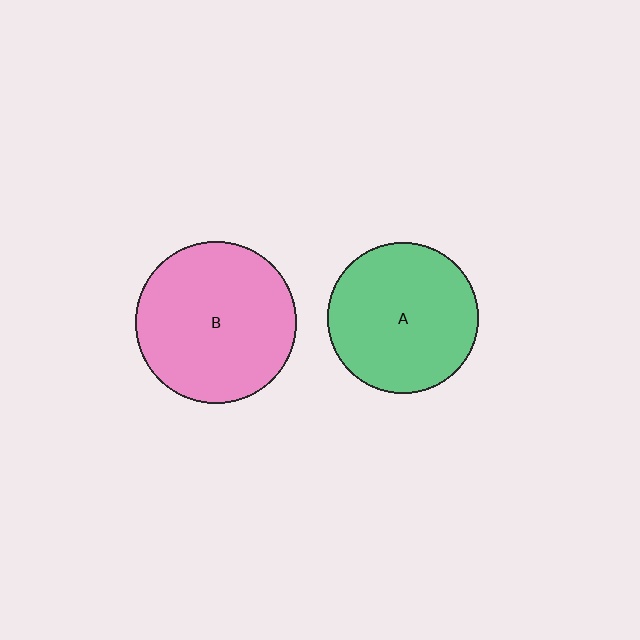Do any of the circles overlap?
No, none of the circles overlap.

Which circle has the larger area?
Circle B (pink).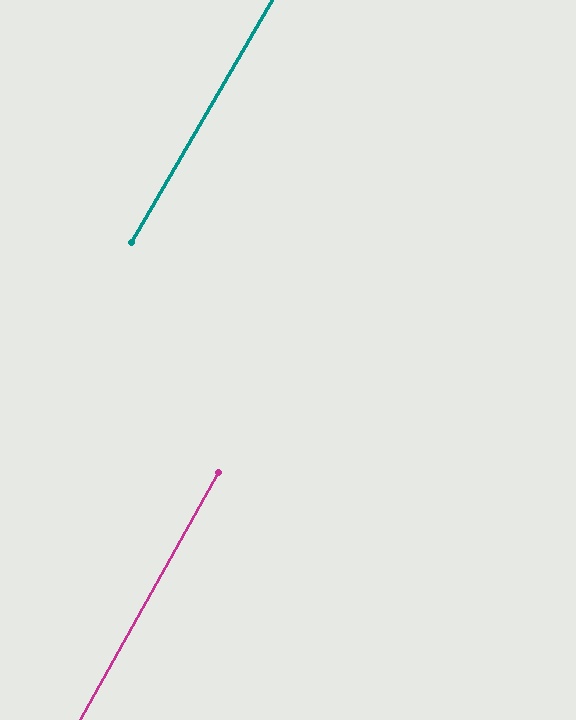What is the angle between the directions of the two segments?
Approximately 1 degree.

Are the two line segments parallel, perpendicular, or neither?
Parallel — their directions differ by only 0.9°.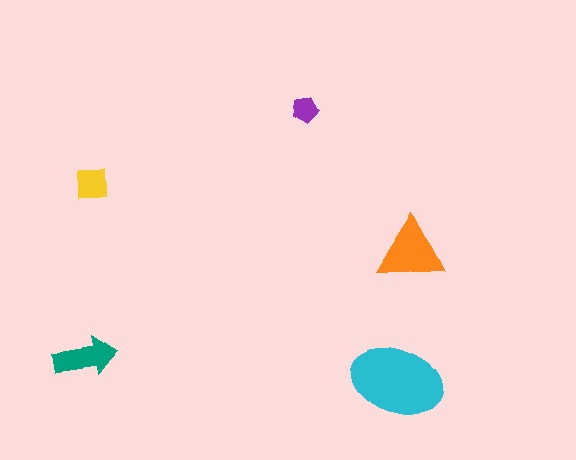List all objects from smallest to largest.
The purple pentagon, the yellow square, the teal arrow, the orange triangle, the cyan ellipse.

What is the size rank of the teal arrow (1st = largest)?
3rd.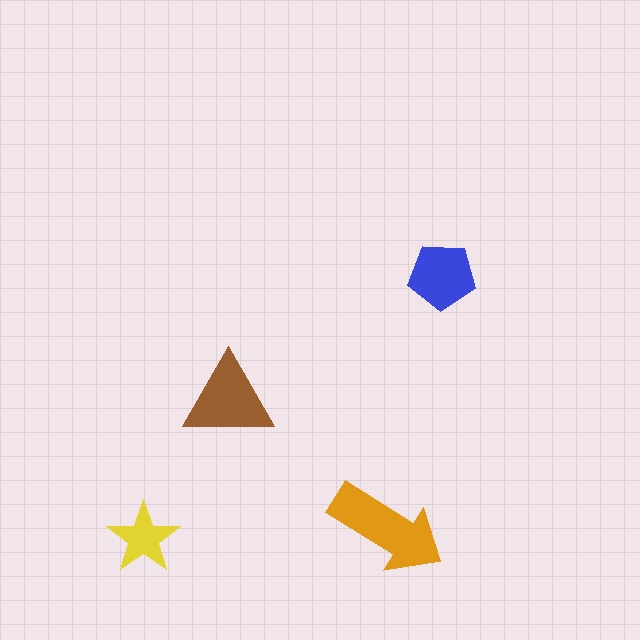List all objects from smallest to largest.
The yellow star, the blue pentagon, the brown triangle, the orange arrow.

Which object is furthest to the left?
The yellow star is leftmost.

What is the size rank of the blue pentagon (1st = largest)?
3rd.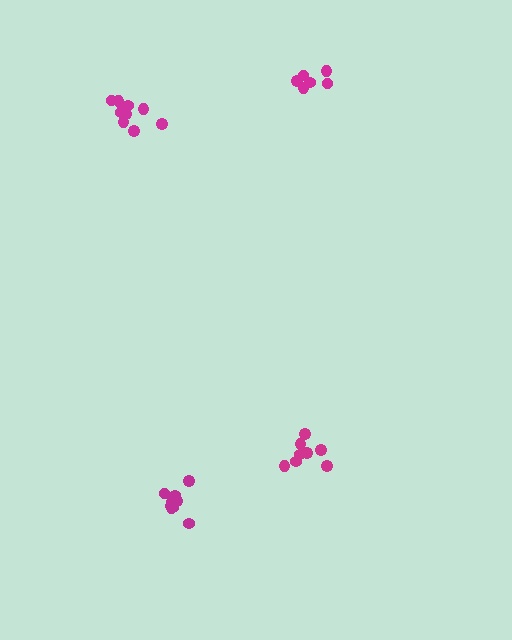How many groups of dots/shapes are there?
There are 4 groups.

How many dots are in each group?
Group 1: 9 dots, Group 2: 6 dots, Group 3: 10 dots, Group 4: 8 dots (33 total).